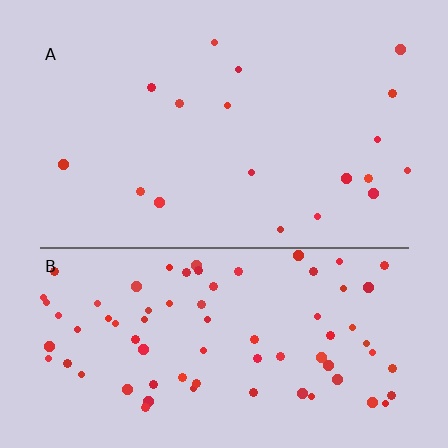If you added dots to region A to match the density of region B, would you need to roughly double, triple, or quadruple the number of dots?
Approximately quadruple.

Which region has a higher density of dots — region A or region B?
B (the bottom).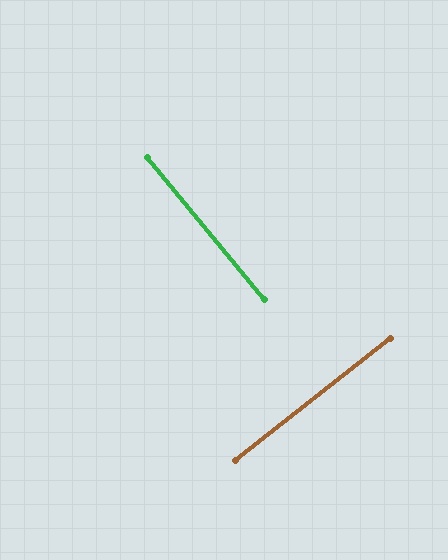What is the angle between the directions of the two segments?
Approximately 89 degrees.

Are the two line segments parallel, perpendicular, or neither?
Perpendicular — they meet at approximately 89°.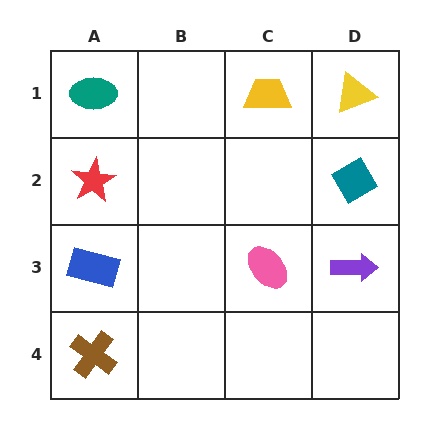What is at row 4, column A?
A brown cross.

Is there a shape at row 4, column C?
No, that cell is empty.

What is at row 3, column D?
A purple arrow.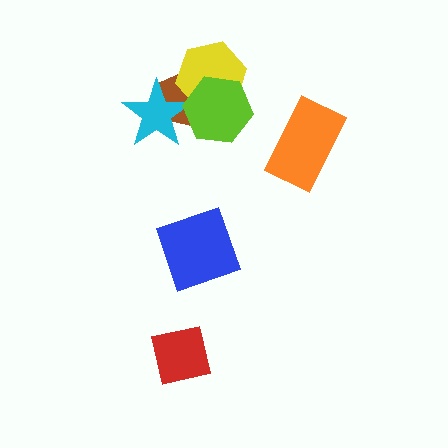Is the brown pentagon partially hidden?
Yes, it is partially covered by another shape.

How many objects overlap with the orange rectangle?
0 objects overlap with the orange rectangle.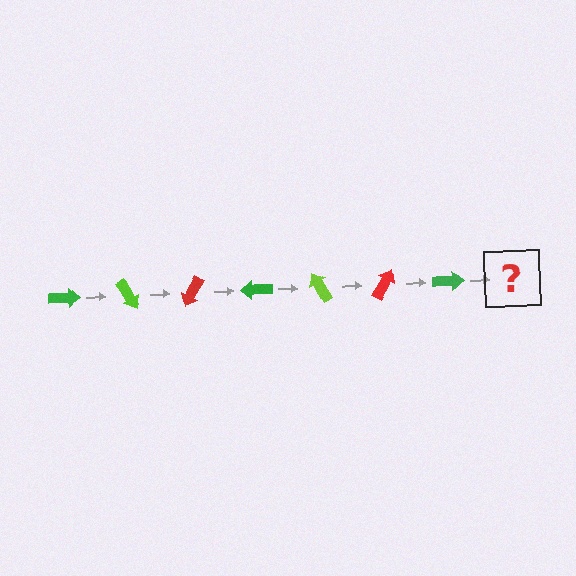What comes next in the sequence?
The next element should be a lime arrow, rotated 420 degrees from the start.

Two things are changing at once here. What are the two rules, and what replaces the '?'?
The two rules are that it rotates 60 degrees each step and the color cycles through green, lime, and red. The '?' should be a lime arrow, rotated 420 degrees from the start.